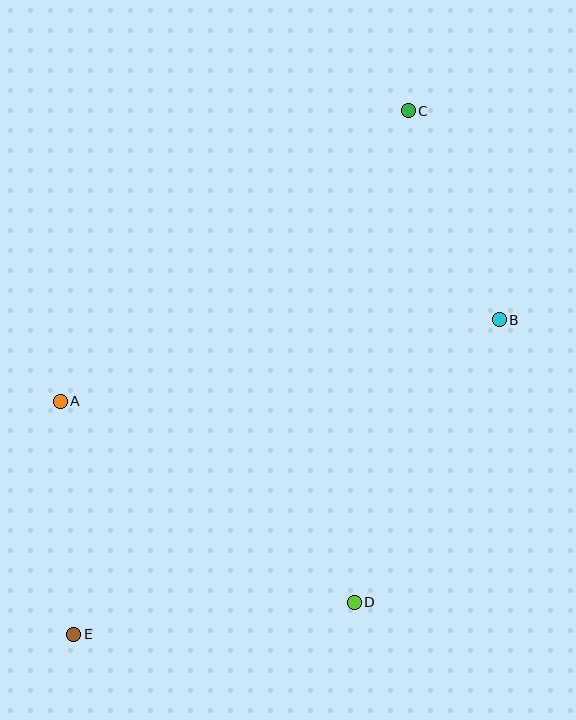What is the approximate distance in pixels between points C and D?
The distance between C and D is approximately 494 pixels.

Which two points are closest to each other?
Points B and C are closest to each other.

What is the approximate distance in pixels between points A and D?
The distance between A and D is approximately 356 pixels.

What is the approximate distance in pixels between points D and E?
The distance between D and E is approximately 282 pixels.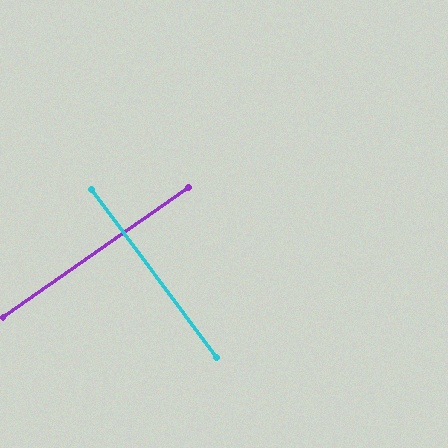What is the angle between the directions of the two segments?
Approximately 88 degrees.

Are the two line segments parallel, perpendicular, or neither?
Perpendicular — they meet at approximately 88°.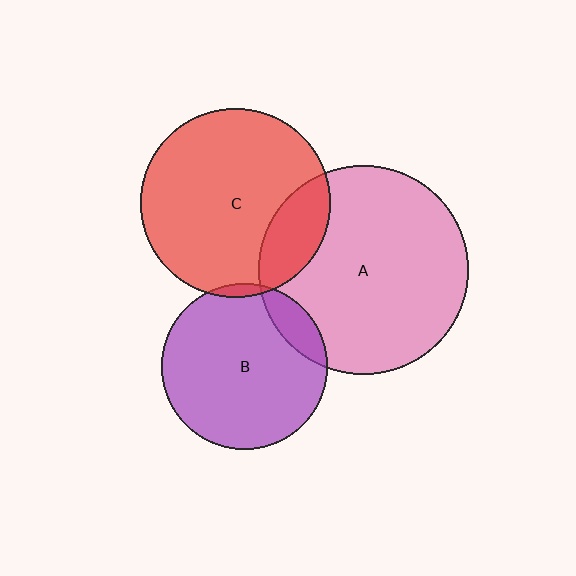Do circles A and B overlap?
Yes.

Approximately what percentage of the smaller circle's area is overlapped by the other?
Approximately 10%.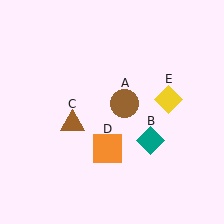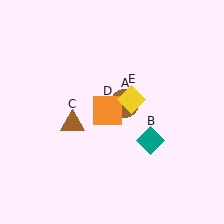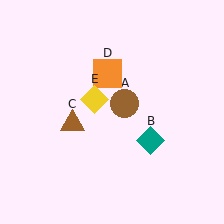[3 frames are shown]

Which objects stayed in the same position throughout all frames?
Brown circle (object A) and teal diamond (object B) and brown triangle (object C) remained stationary.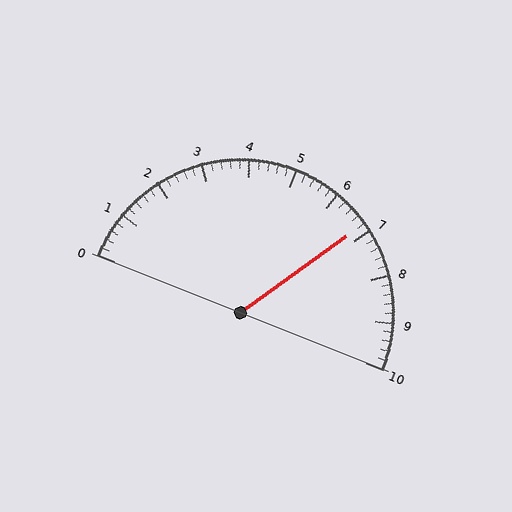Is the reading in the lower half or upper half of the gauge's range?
The reading is in the upper half of the range (0 to 10).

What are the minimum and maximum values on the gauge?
The gauge ranges from 0 to 10.